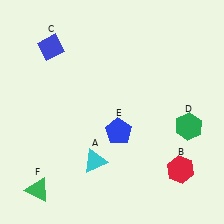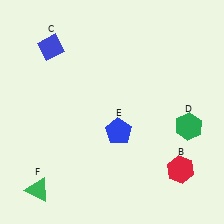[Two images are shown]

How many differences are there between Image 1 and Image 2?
There is 1 difference between the two images.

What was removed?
The cyan triangle (A) was removed in Image 2.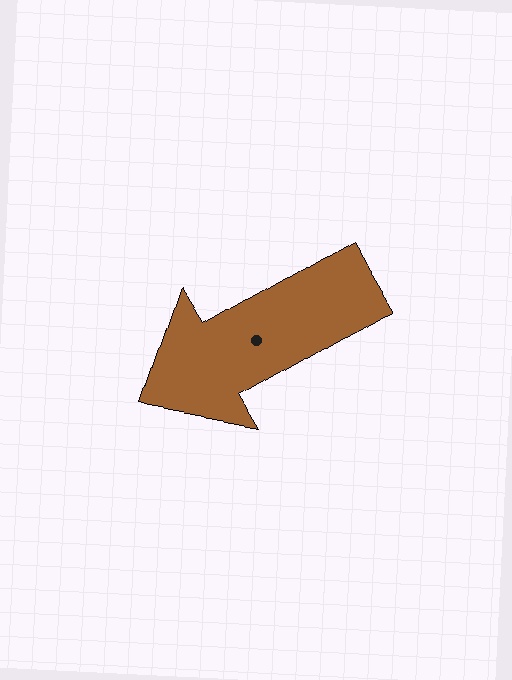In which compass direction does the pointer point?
Southwest.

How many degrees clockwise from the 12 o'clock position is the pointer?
Approximately 239 degrees.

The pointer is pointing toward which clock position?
Roughly 8 o'clock.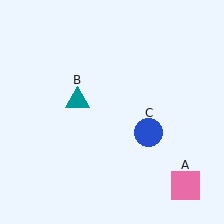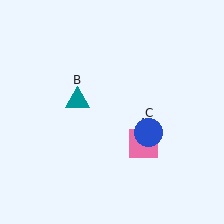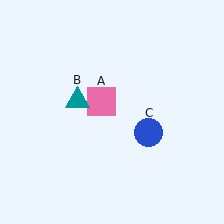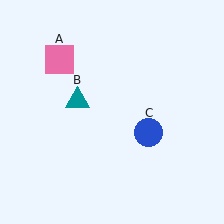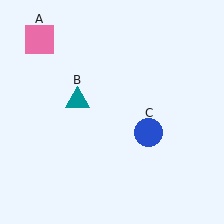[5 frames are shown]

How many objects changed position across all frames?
1 object changed position: pink square (object A).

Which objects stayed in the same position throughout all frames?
Teal triangle (object B) and blue circle (object C) remained stationary.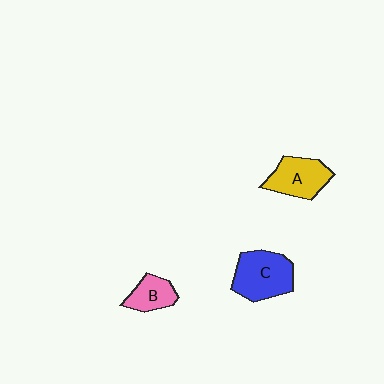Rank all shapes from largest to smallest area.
From largest to smallest: C (blue), A (yellow), B (pink).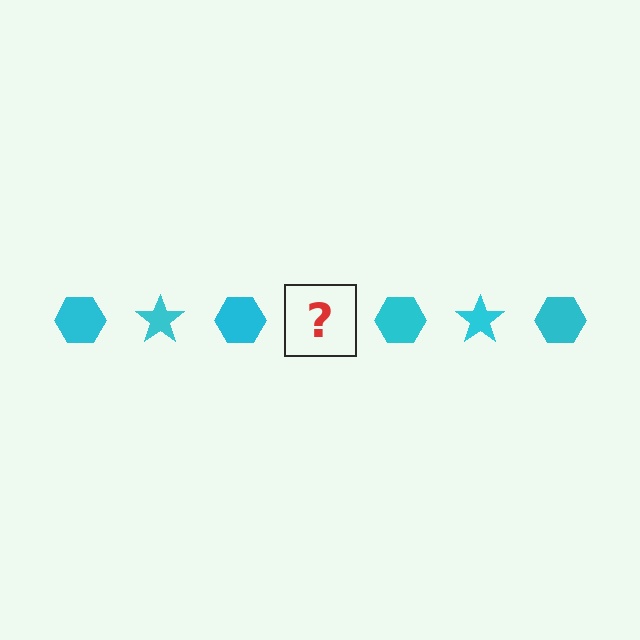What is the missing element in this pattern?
The missing element is a cyan star.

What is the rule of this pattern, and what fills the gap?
The rule is that the pattern cycles through hexagon, star shapes in cyan. The gap should be filled with a cyan star.